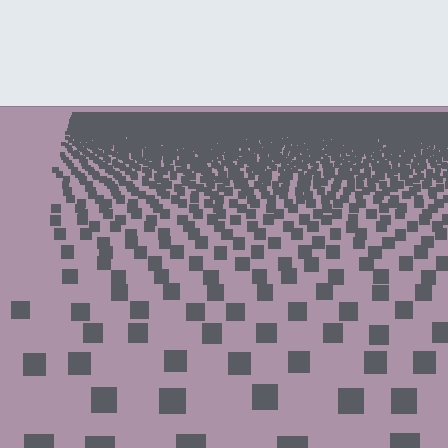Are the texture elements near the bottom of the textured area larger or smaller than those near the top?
Larger. Near the bottom, elements are closer to the viewer and appear at a bigger on-screen size.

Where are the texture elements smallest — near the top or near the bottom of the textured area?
Near the top.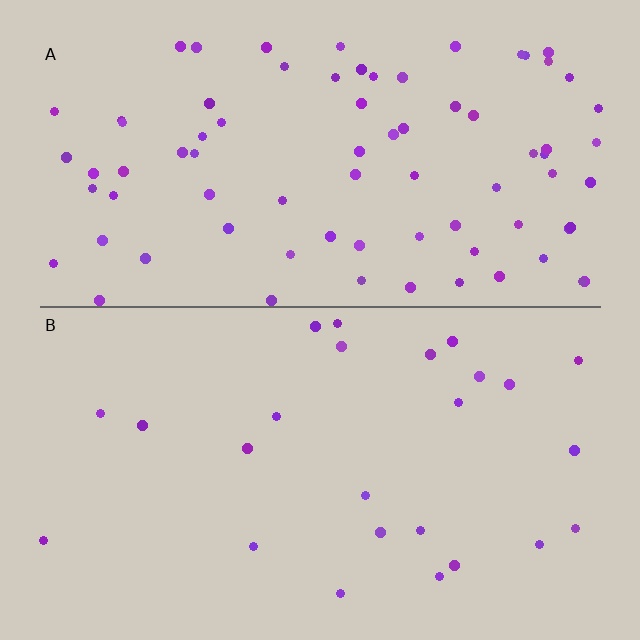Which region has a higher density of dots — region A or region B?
A (the top).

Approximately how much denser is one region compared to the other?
Approximately 3.1× — region A over region B.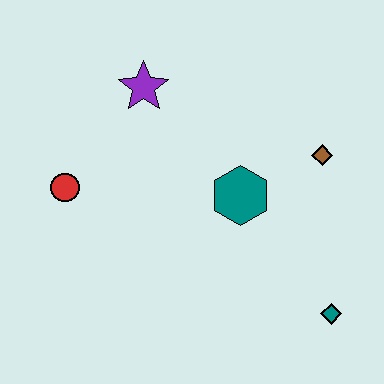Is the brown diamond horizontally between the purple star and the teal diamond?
Yes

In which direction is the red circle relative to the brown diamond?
The red circle is to the left of the brown diamond.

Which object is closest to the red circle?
The purple star is closest to the red circle.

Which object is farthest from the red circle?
The teal diamond is farthest from the red circle.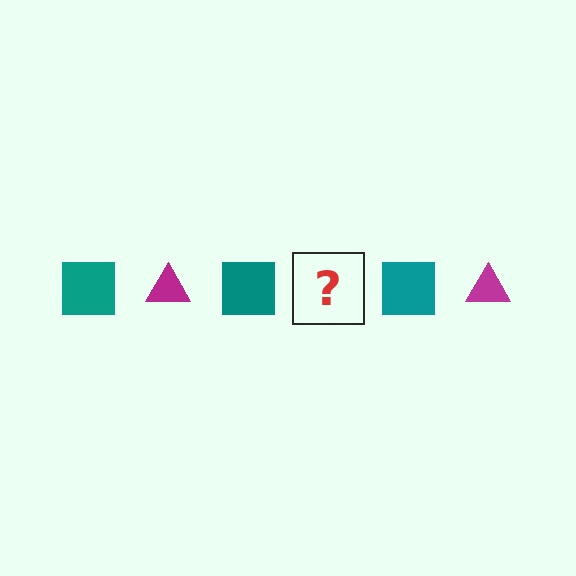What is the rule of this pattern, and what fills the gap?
The rule is that the pattern alternates between teal square and magenta triangle. The gap should be filled with a magenta triangle.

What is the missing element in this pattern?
The missing element is a magenta triangle.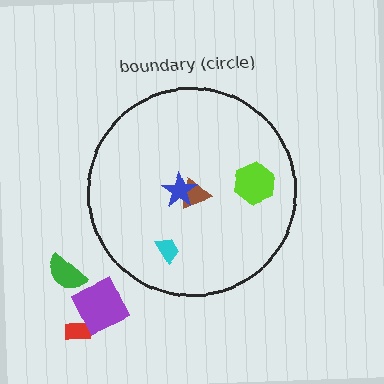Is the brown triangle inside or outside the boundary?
Inside.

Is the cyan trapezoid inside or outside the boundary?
Inside.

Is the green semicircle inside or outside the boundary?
Outside.